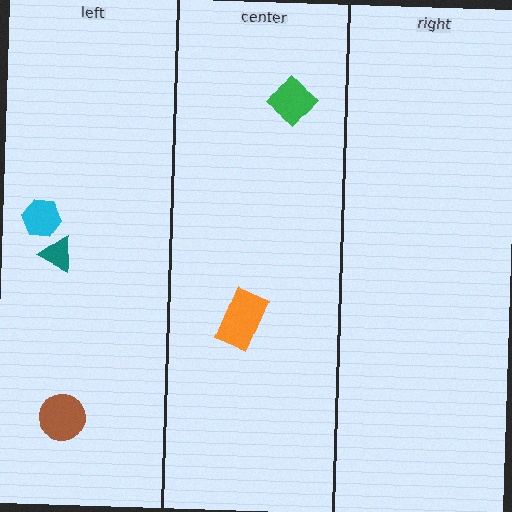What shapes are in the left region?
The brown circle, the teal triangle, the cyan hexagon.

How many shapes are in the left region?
3.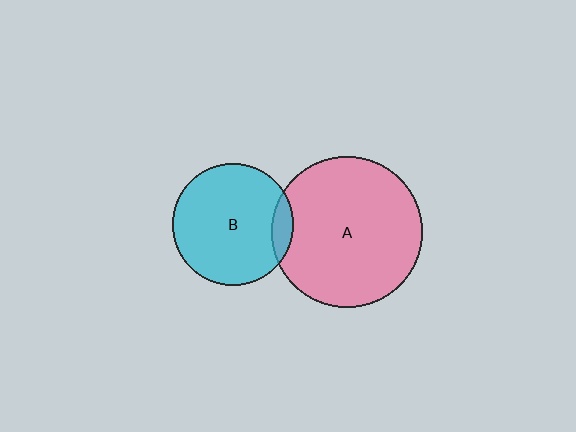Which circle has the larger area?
Circle A (pink).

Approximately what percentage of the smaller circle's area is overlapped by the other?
Approximately 10%.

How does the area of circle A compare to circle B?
Approximately 1.6 times.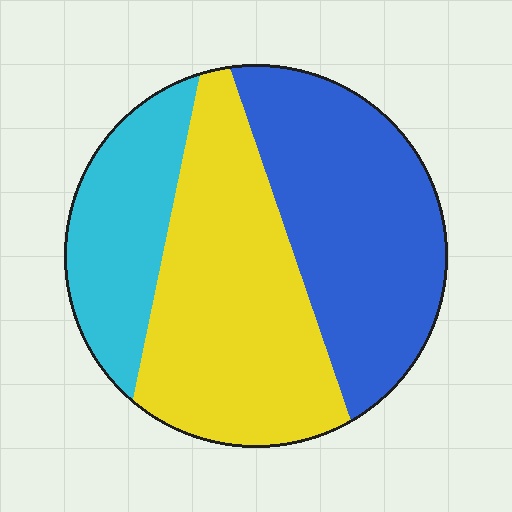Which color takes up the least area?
Cyan, at roughly 20%.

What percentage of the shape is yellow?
Yellow covers roughly 40% of the shape.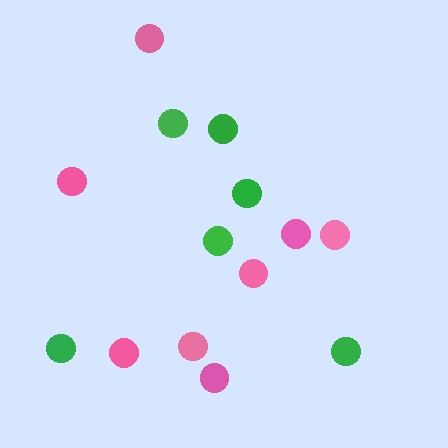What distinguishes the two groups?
There are 2 groups: one group of green circles (6) and one group of pink circles (8).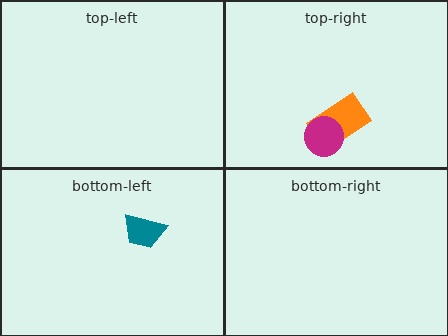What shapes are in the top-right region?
The orange rectangle, the magenta circle.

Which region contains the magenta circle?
The top-right region.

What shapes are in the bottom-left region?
The teal trapezoid.